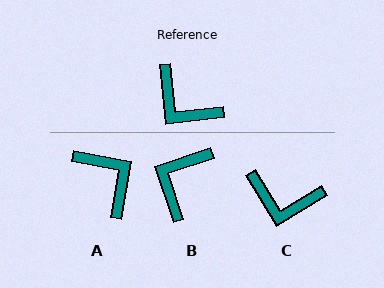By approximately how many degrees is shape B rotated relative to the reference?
Approximately 78 degrees clockwise.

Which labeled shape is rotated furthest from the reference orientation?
A, about 164 degrees away.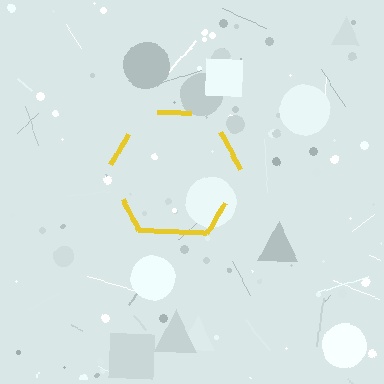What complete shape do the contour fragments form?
The contour fragments form a hexagon.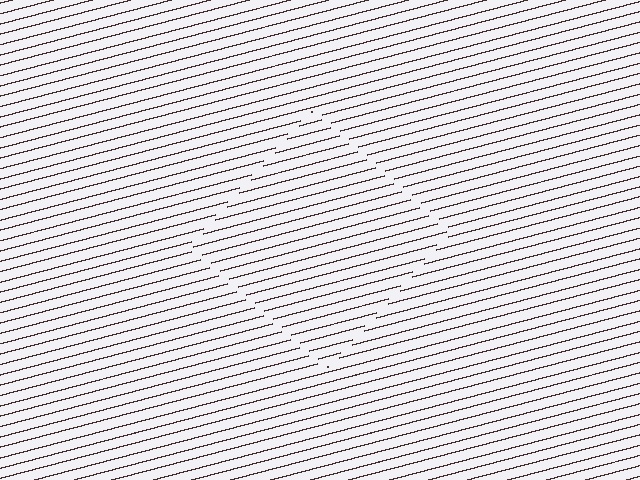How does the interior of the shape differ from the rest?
The interior of the shape contains the same grating, shifted by half a period — the contour is defined by the phase discontinuity where line-ends from the inner and outer gratings abut.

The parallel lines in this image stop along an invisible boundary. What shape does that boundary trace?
An illusory square. The interior of the shape contains the same grating, shifted by half a period — the contour is defined by the phase discontinuity where line-ends from the inner and outer gratings abut.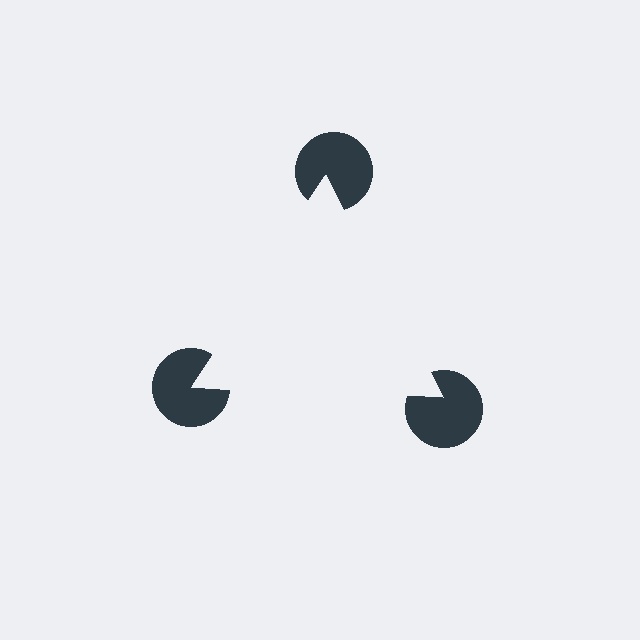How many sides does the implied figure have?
3 sides.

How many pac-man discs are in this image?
There are 3 — one at each vertex of the illusory triangle.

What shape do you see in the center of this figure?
An illusory triangle — its edges are inferred from the aligned wedge cuts in the pac-man discs, not physically drawn.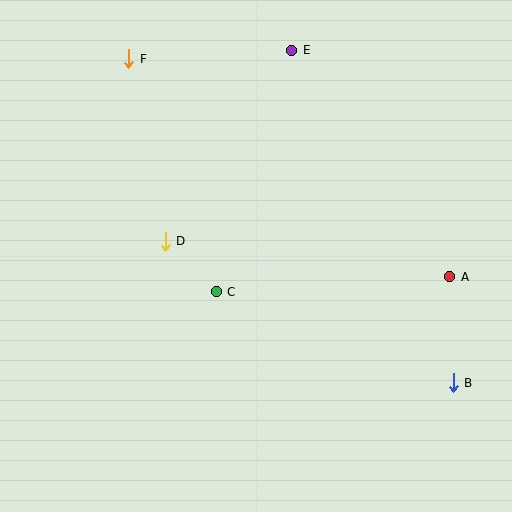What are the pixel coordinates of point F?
Point F is at (129, 59).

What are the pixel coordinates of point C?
Point C is at (216, 292).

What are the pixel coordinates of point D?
Point D is at (165, 241).